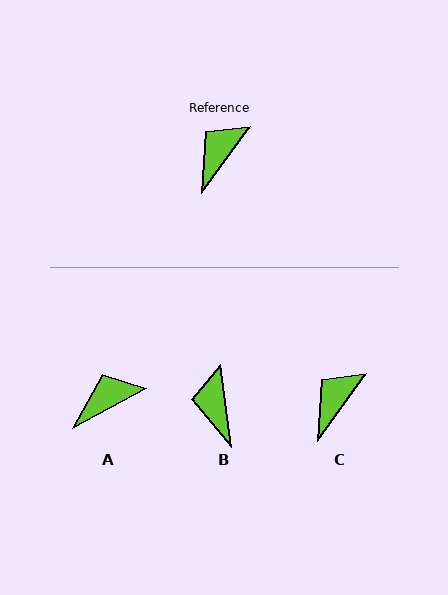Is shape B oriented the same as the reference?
No, it is off by about 44 degrees.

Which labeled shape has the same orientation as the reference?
C.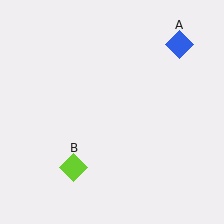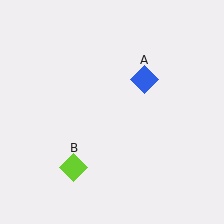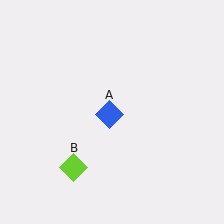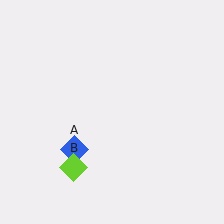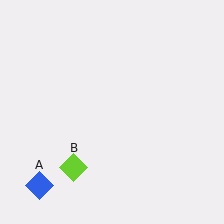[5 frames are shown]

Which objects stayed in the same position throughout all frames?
Lime diamond (object B) remained stationary.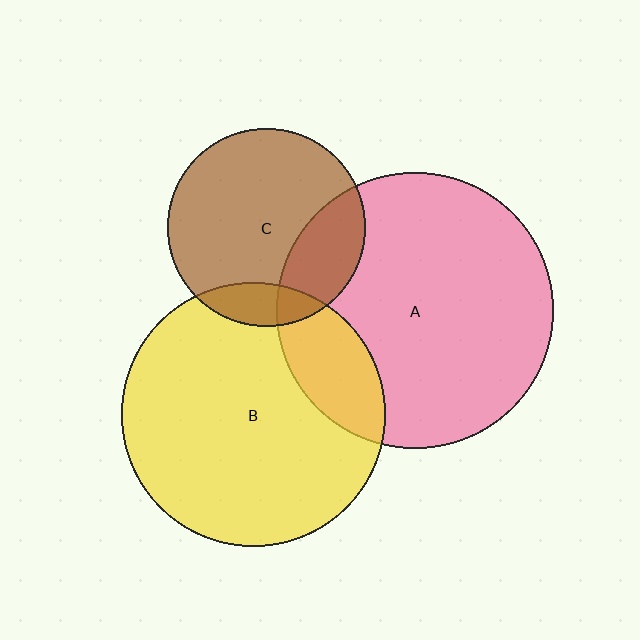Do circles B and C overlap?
Yes.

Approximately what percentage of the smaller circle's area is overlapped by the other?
Approximately 15%.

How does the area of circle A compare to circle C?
Approximately 1.9 times.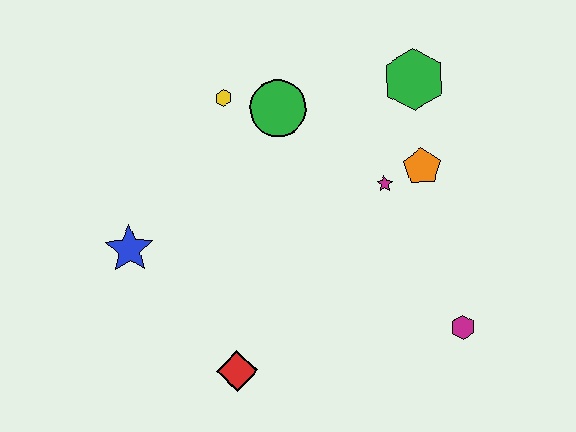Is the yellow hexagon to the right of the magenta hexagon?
No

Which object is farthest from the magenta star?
The blue star is farthest from the magenta star.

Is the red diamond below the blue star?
Yes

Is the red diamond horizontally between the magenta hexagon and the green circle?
No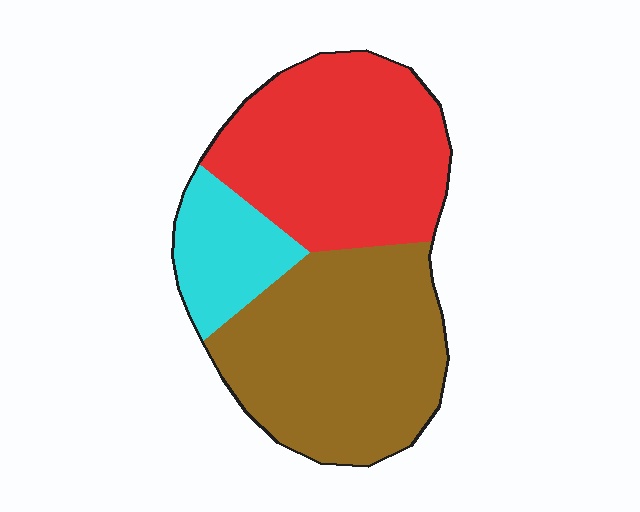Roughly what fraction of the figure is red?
Red covers 41% of the figure.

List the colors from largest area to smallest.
From largest to smallest: brown, red, cyan.